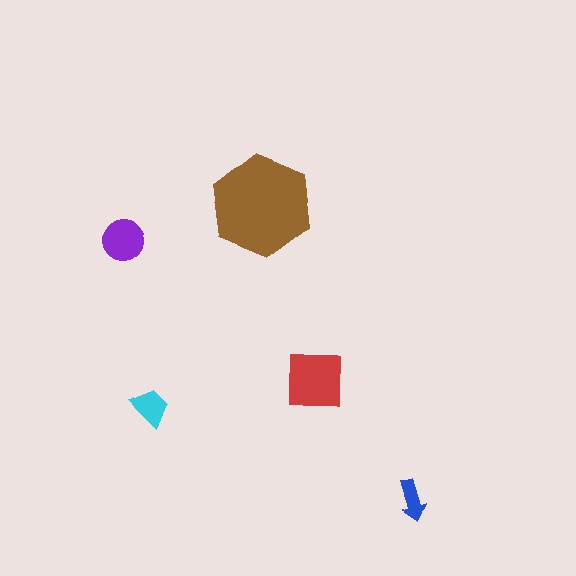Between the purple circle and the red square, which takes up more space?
The red square.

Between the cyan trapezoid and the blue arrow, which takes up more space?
The cyan trapezoid.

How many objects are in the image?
There are 5 objects in the image.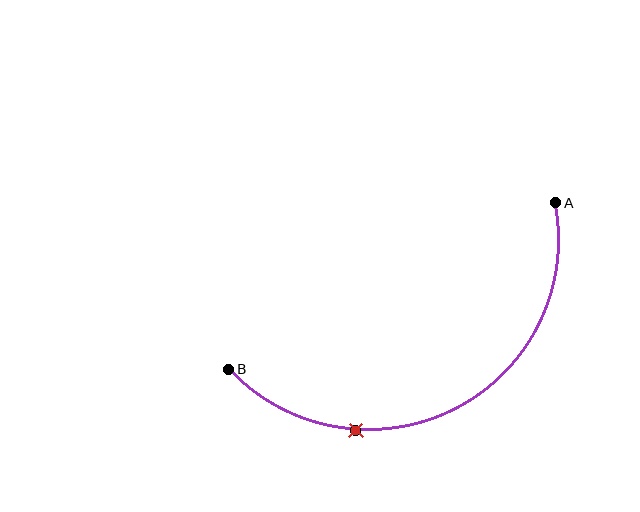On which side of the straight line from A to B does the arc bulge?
The arc bulges below the straight line connecting A and B.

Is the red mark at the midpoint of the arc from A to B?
No. The red mark lies on the arc but is closer to endpoint B. The arc midpoint would be at the point on the curve equidistant along the arc from both A and B.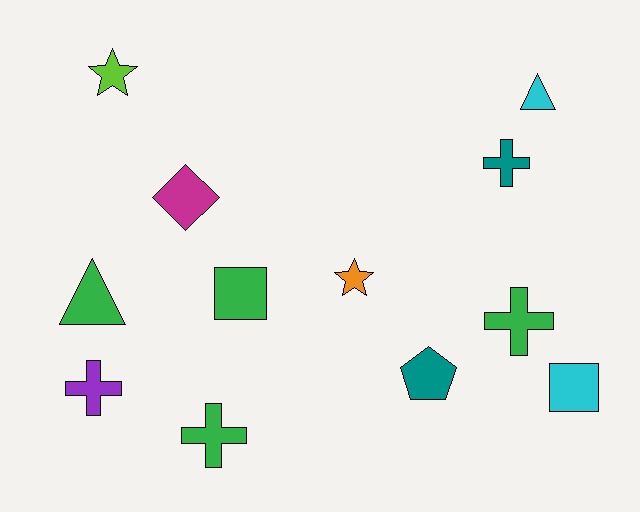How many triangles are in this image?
There are 2 triangles.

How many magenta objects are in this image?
There is 1 magenta object.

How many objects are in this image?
There are 12 objects.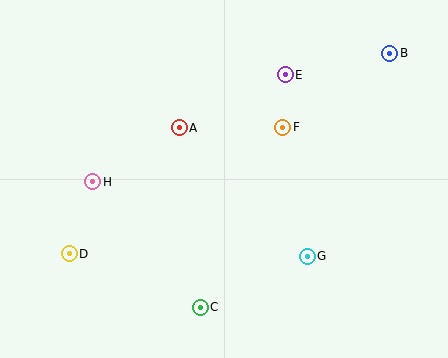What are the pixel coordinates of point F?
Point F is at (283, 127).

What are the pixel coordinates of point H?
Point H is at (93, 182).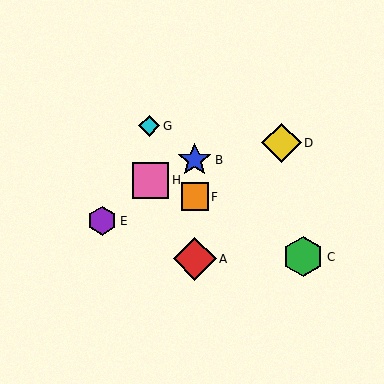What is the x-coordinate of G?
Object G is at x≈149.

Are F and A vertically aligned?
Yes, both are at x≈195.